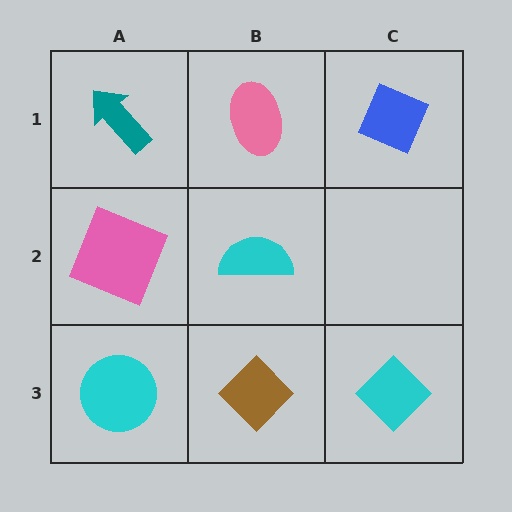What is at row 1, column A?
A teal arrow.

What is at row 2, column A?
A pink square.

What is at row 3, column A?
A cyan circle.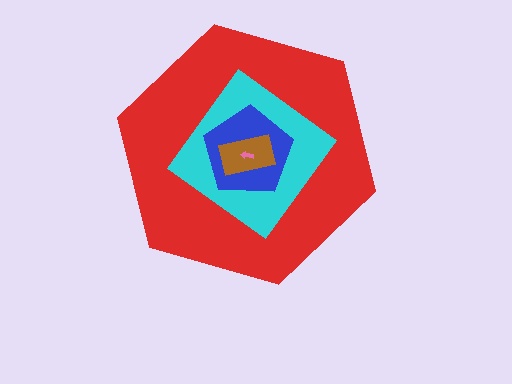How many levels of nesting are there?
5.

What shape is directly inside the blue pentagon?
The brown rectangle.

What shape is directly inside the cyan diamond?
The blue pentagon.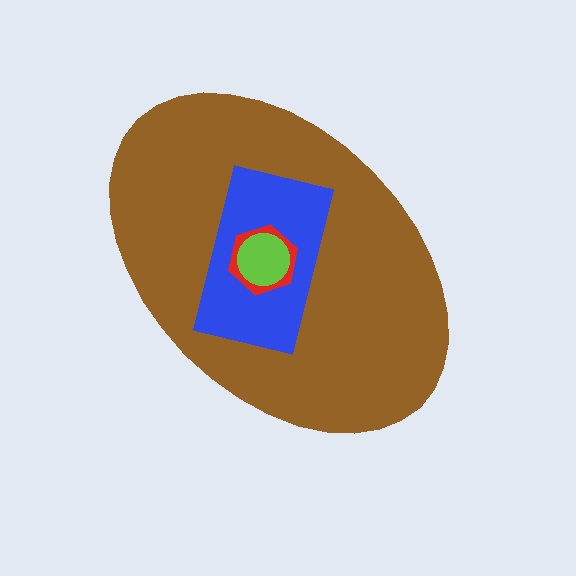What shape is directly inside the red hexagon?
The lime circle.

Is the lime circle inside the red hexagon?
Yes.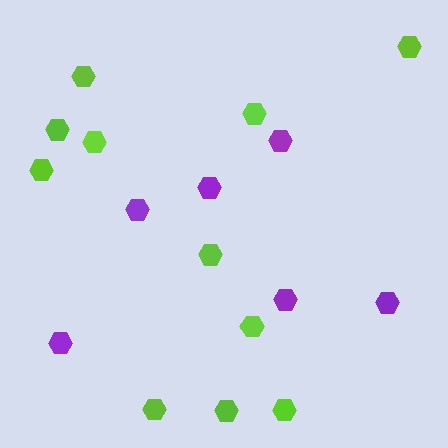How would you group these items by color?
There are 2 groups: one group of purple hexagons (6) and one group of lime hexagons (11).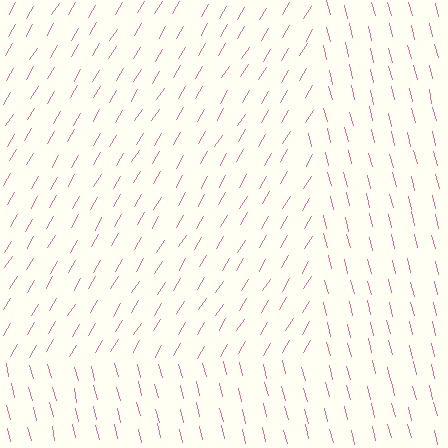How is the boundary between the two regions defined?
The boundary is defined purely by a change in line orientation (approximately 45 degrees difference). All lines are the same color and thickness.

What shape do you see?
I see a rectangle.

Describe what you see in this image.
The image is filled with small pink line segments. A rectangle region in the image has lines oriented differently from the surrounding lines, creating a visible texture boundary.